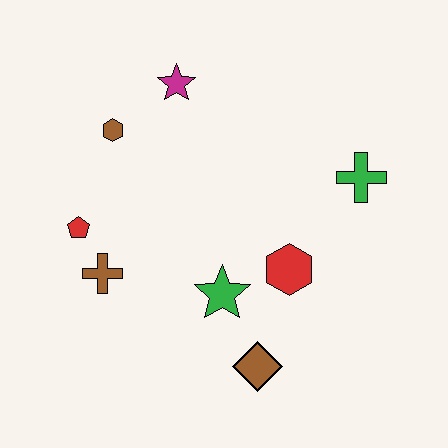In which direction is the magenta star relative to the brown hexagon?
The magenta star is to the right of the brown hexagon.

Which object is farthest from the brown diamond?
The magenta star is farthest from the brown diamond.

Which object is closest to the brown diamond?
The green star is closest to the brown diamond.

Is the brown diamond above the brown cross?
No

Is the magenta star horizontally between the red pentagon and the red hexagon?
Yes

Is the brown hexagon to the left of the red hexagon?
Yes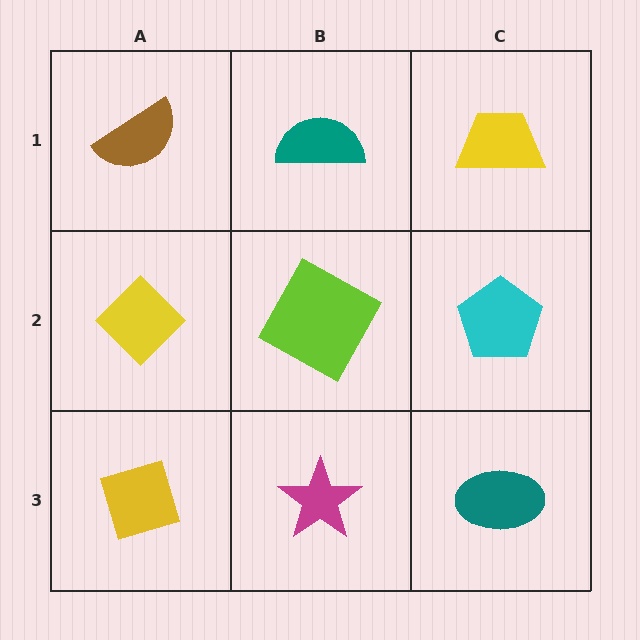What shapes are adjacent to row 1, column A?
A yellow diamond (row 2, column A), a teal semicircle (row 1, column B).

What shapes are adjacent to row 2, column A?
A brown semicircle (row 1, column A), a yellow diamond (row 3, column A), a lime square (row 2, column B).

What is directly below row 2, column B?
A magenta star.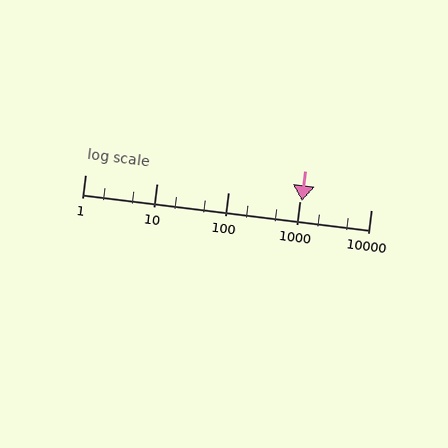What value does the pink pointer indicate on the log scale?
The pointer indicates approximately 1100.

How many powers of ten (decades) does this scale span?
The scale spans 4 decades, from 1 to 10000.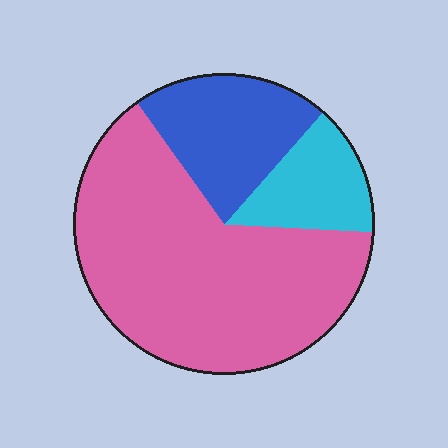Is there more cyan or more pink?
Pink.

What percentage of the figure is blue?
Blue takes up about one fifth (1/5) of the figure.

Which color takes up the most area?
Pink, at roughly 65%.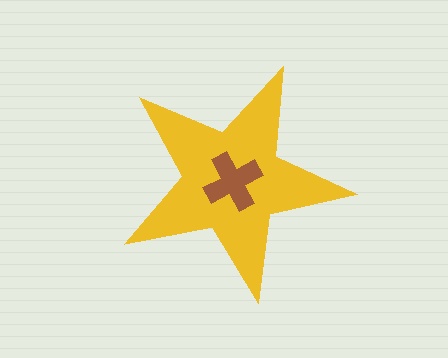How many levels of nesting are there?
2.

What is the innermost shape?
The brown cross.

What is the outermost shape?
The yellow star.